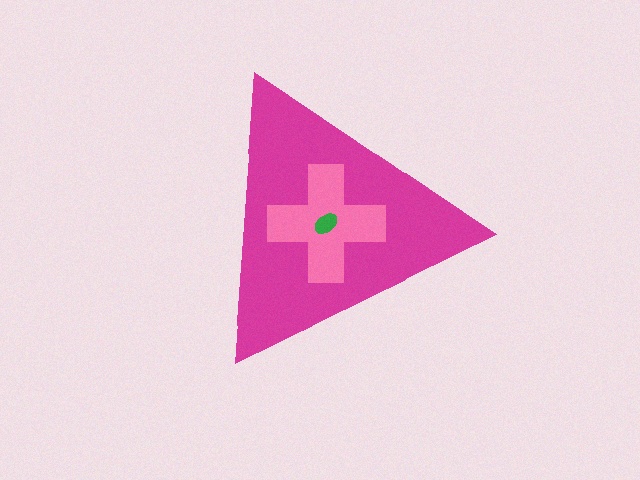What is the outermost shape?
The magenta triangle.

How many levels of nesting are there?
3.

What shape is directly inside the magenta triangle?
The pink cross.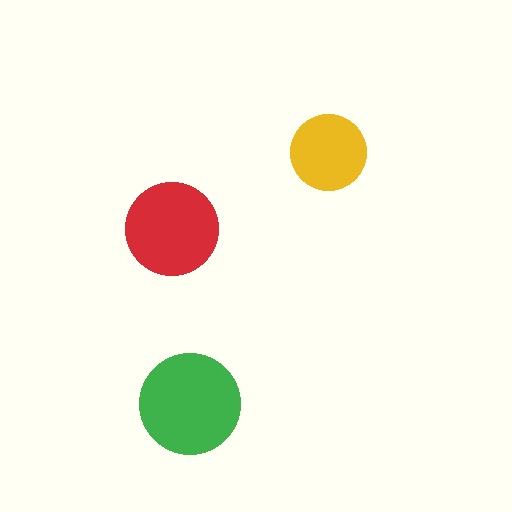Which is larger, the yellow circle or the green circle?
The green one.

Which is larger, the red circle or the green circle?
The green one.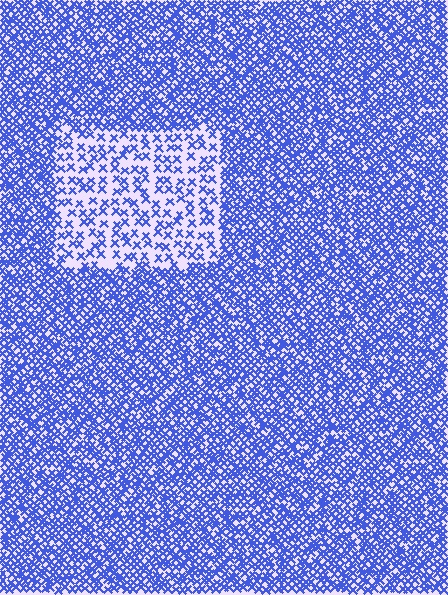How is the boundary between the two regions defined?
The boundary is defined by a change in element density (approximately 2.5x ratio). All elements are the same color, size, and shape.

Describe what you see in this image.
The image contains small blue elements arranged at two different densities. A rectangle-shaped region is visible where the elements are less densely packed than the surrounding area.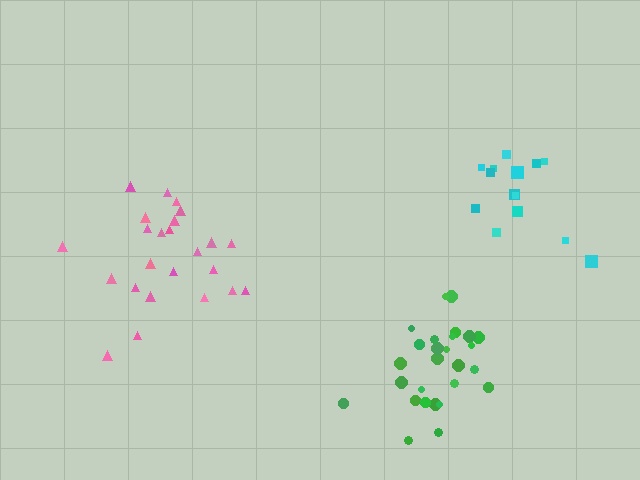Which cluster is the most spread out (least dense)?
Cyan.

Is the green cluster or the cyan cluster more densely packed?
Green.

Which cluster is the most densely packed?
Green.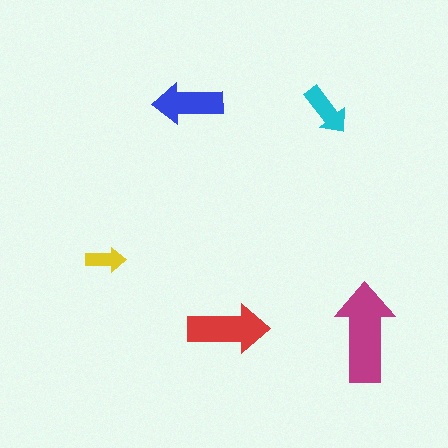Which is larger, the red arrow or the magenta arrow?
The magenta one.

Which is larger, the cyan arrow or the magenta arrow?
The magenta one.